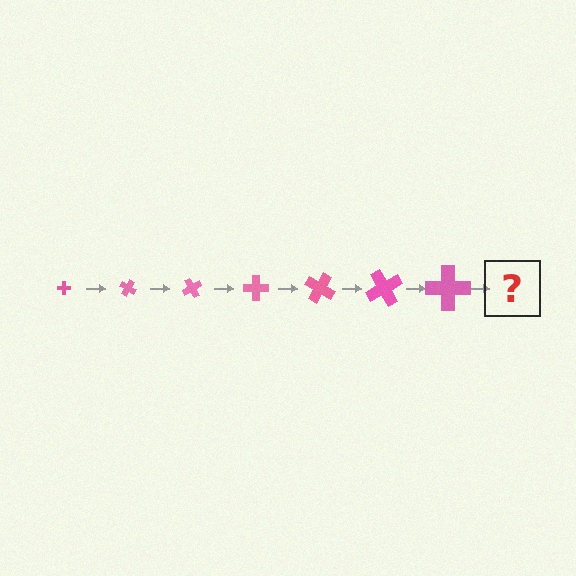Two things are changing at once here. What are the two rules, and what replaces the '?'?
The two rules are that the cross grows larger each step and it rotates 30 degrees each step. The '?' should be a cross, larger than the previous one and rotated 210 degrees from the start.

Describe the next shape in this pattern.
It should be a cross, larger than the previous one and rotated 210 degrees from the start.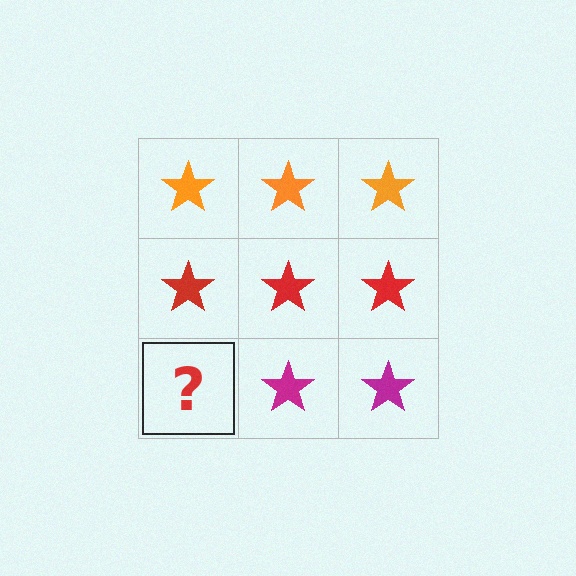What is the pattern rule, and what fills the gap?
The rule is that each row has a consistent color. The gap should be filled with a magenta star.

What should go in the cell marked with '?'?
The missing cell should contain a magenta star.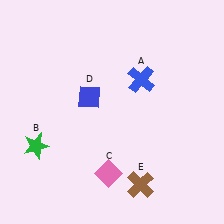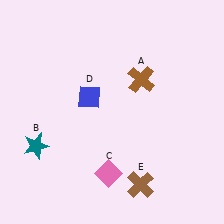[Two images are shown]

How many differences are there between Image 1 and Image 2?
There are 2 differences between the two images.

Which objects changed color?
A changed from blue to brown. B changed from green to teal.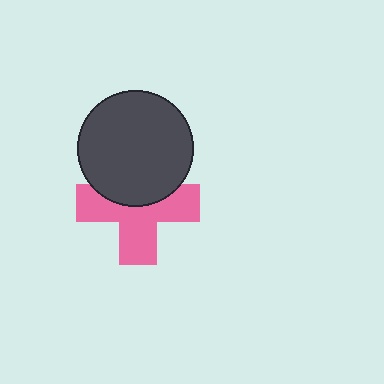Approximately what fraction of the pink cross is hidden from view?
Roughly 39% of the pink cross is hidden behind the dark gray circle.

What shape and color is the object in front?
The object in front is a dark gray circle.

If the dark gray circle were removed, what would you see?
You would see the complete pink cross.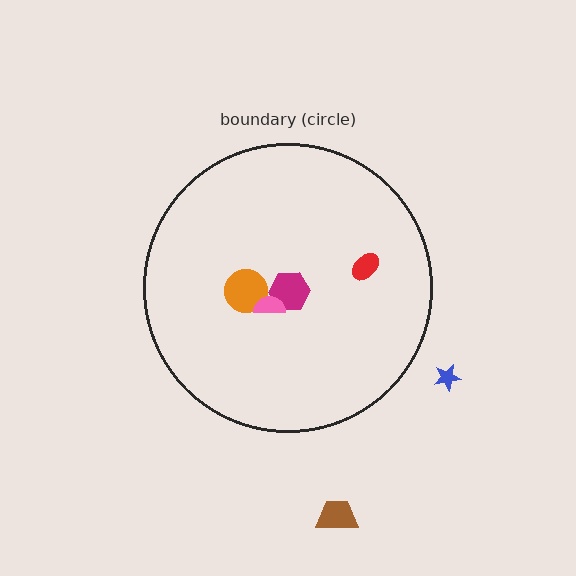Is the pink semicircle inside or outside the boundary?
Inside.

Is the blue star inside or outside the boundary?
Outside.